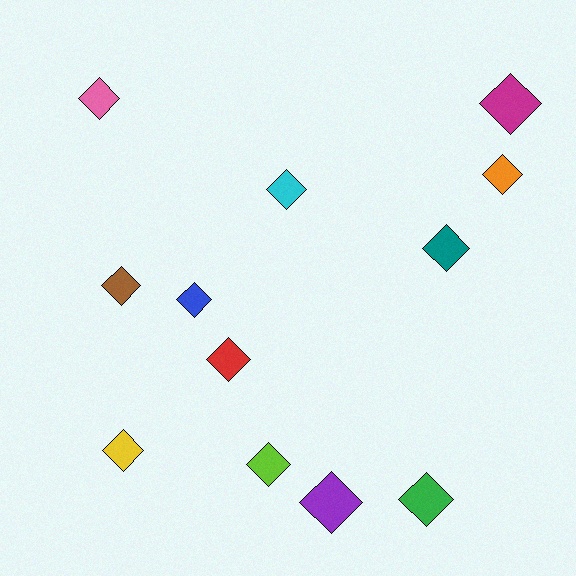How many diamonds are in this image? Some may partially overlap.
There are 12 diamonds.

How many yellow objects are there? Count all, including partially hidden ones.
There is 1 yellow object.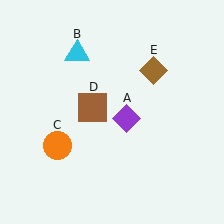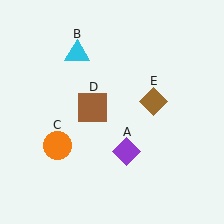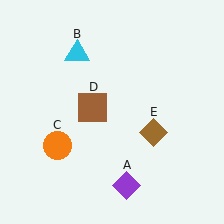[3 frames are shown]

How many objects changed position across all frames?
2 objects changed position: purple diamond (object A), brown diamond (object E).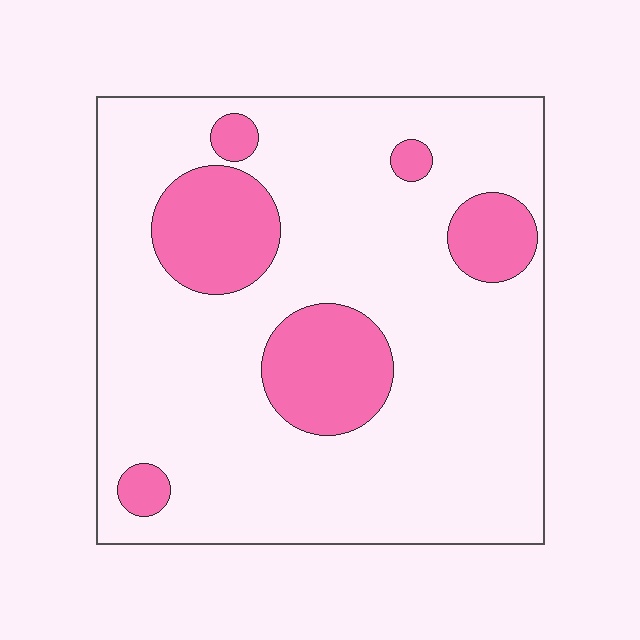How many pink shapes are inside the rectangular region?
6.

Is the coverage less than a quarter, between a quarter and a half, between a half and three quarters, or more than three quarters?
Less than a quarter.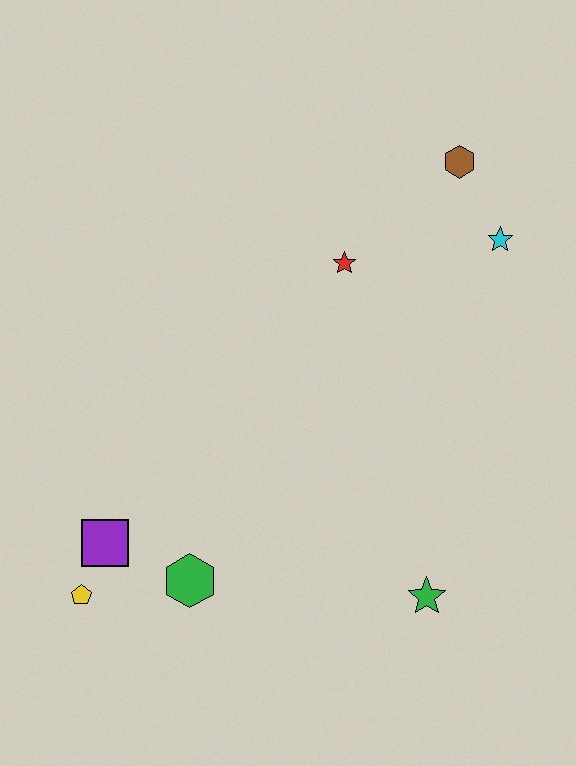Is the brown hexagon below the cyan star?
No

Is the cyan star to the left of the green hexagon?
No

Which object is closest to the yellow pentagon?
The purple square is closest to the yellow pentagon.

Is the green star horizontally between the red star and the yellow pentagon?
No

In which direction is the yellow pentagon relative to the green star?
The yellow pentagon is to the left of the green star.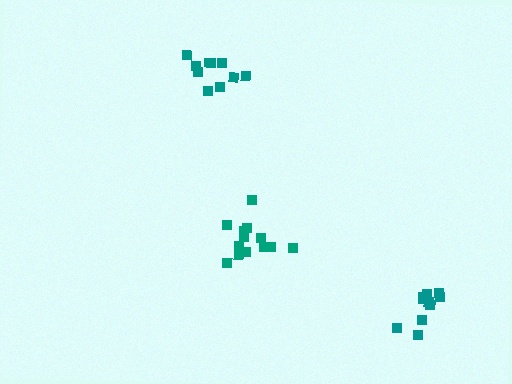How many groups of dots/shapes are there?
There are 3 groups.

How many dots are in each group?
Group 1: 14 dots, Group 2: 10 dots, Group 3: 10 dots (34 total).